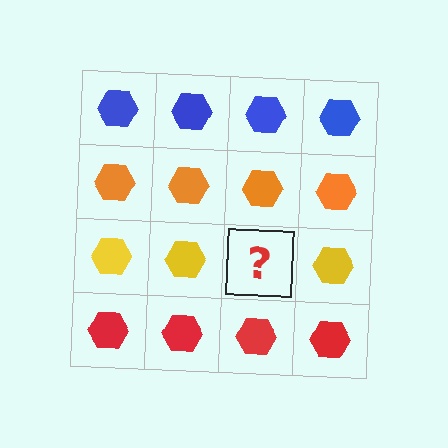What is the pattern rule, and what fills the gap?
The rule is that each row has a consistent color. The gap should be filled with a yellow hexagon.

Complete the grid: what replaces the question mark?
The question mark should be replaced with a yellow hexagon.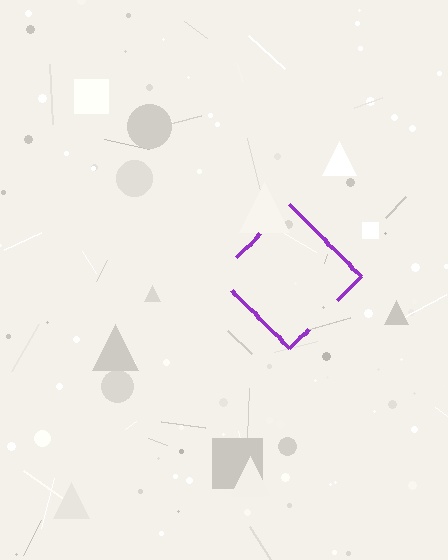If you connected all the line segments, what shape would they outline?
They would outline a diamond.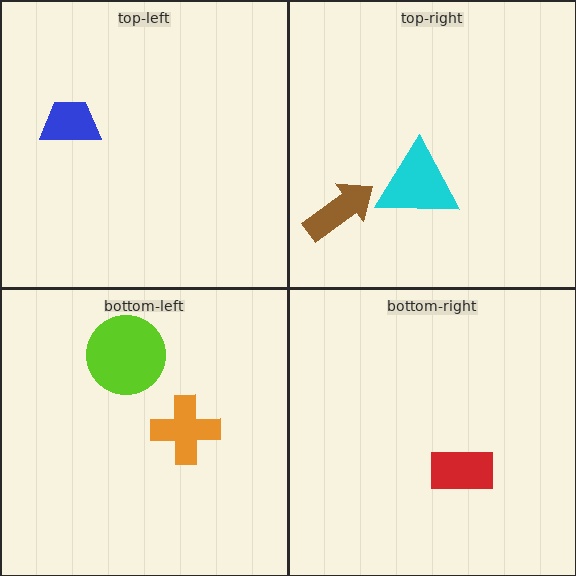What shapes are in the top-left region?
The blue trapezoid.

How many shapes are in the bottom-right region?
1.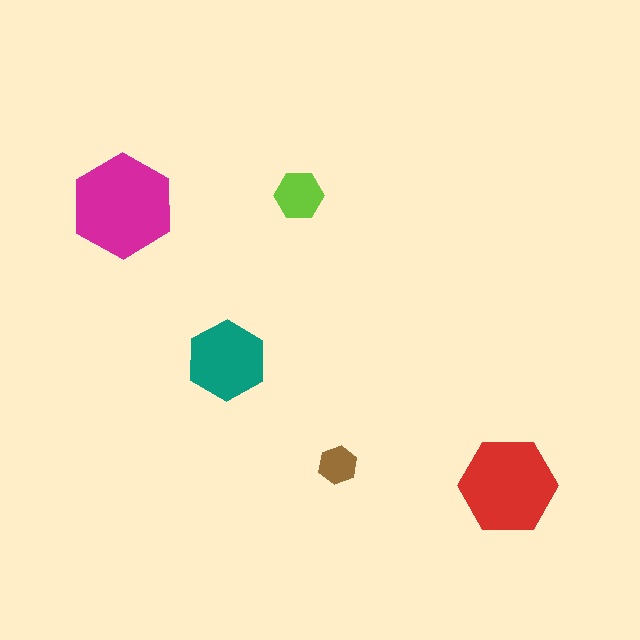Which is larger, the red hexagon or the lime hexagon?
The red one.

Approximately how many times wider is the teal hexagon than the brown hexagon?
About 2 times wider.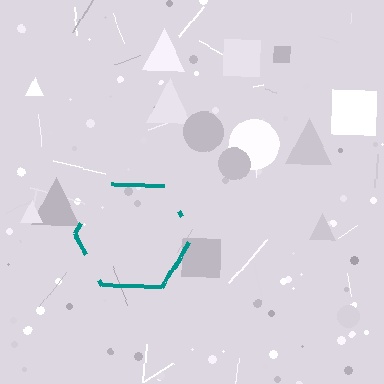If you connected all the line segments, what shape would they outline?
They would outline a hexagon.